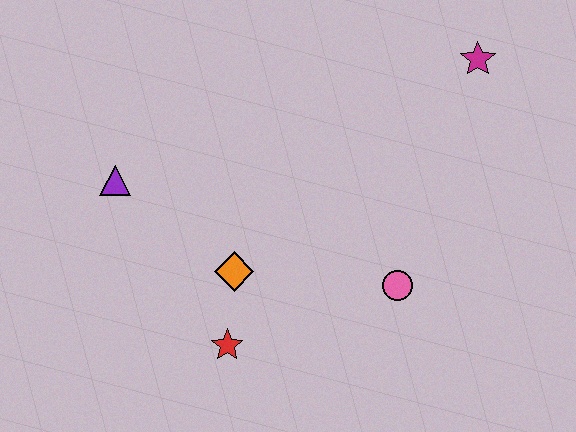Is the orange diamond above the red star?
Yes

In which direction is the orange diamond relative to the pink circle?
The orange diamond is to the left of the pink circle.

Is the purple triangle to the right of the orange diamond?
No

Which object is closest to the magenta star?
The pink circle is closest to the magenta star.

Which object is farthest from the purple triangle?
The magenta star is farthest from the purple triangle.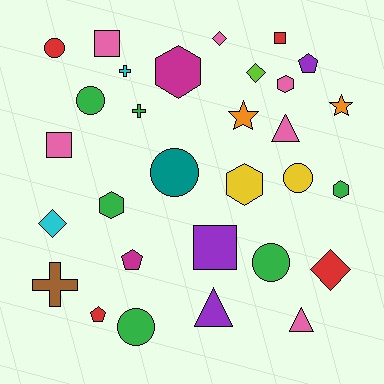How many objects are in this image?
There are 30 objects.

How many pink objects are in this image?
There are 6 pink objects.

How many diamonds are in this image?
There are 4 diamonds.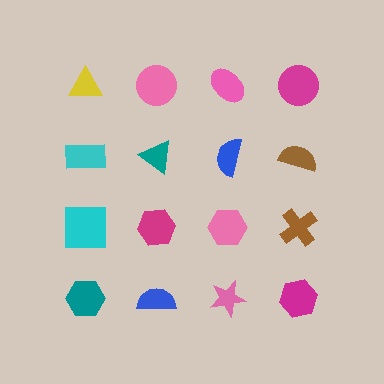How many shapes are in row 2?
4 shapes.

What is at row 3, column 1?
A cyan square.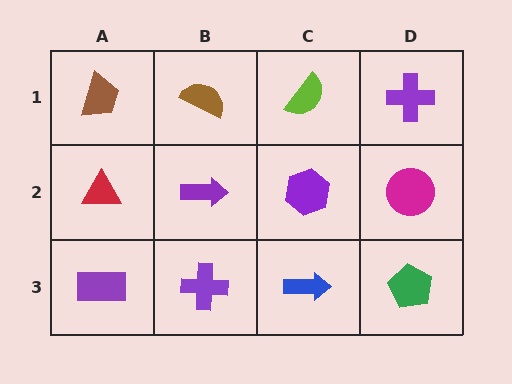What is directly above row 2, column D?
A purple cross.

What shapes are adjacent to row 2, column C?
A lime semicircle (row 1, column C), a blue arrow (row 3, column C), a purple arrow (row 2, column B), a magenta circle (row 2, column D).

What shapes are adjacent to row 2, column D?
A purple cross (row 1, column D), a green pentagon (row 3, column D), a purple hexagon (row 2, column C).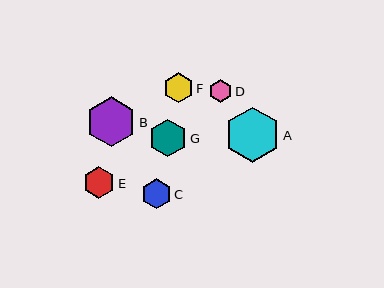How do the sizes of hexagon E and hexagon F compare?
Hexagon E and hexagon F are approximately the same size.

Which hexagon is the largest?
Hexagon A is the largest with a size of approximately 55 pixels.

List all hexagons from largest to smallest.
From largest to smallest: A, B, G, E, F, C, D.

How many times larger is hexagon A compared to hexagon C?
Hexagon A is approximately 1.9 times the size of hexagon C.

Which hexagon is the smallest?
Hexagon D is the smallest with a size of approximately 23 pixels.